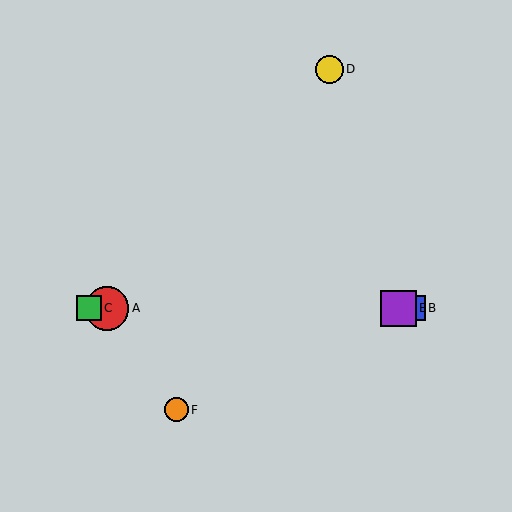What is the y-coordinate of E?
Object E is at y≈308.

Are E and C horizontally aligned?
Yes, both are at y≈308.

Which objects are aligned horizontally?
Objects A, B, C, E are aligned horizontally.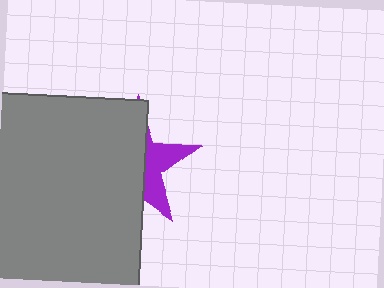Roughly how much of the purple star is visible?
A small part of it is visible (roughly 33%).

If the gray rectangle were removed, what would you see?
You would see the complete purple star.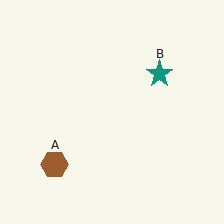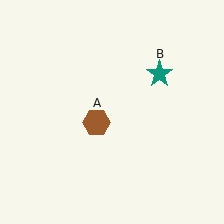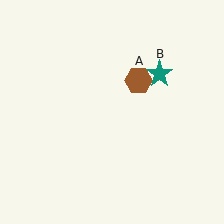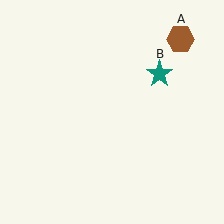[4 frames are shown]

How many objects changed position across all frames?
1 object changed position: brown hexagon (object A).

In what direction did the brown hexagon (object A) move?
The brown hexagon (object A) moved up and to the right.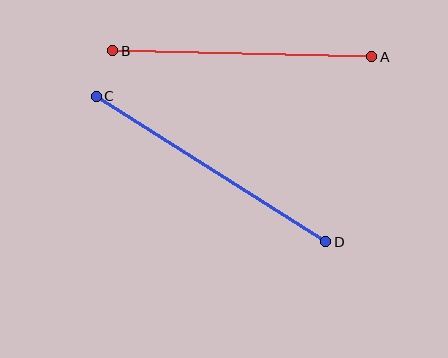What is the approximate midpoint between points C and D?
The midpoint is at approximately (211, 169) pixels.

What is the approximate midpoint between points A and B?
The midpoint is at approximately (242, 54) pixels.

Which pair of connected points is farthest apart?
Points C and D are farthest apart.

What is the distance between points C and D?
The distance is approximately 272 pixels.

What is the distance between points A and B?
The distance is approximately 259 pixels.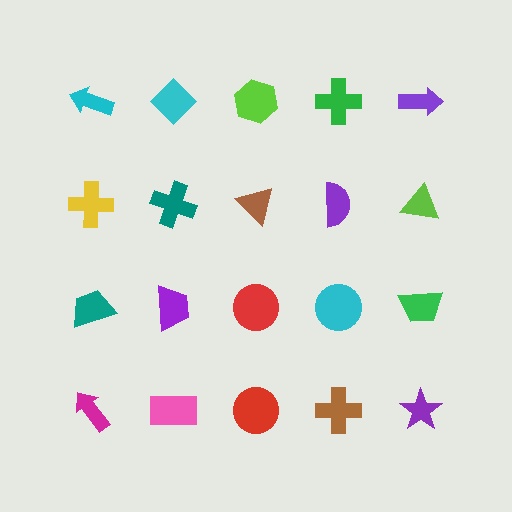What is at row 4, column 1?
A magenta arrow.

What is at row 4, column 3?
A red circle.